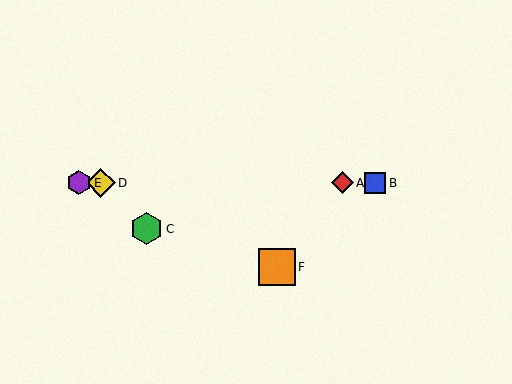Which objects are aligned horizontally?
Objects A, B, D, E are aligned horizontally.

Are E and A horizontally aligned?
Yes, both are at y≈183.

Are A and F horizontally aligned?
No, A is at y≈183 and F is at y≈267.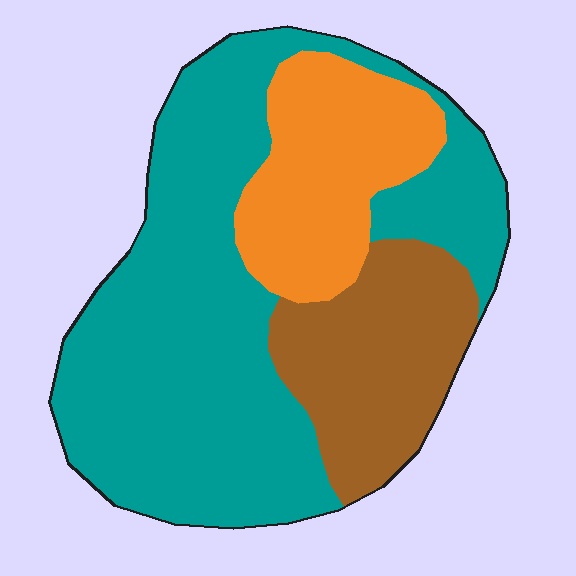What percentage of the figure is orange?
Orange covers about 20% of the figure.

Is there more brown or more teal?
Teal.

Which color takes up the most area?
Teal, at roughly 60%.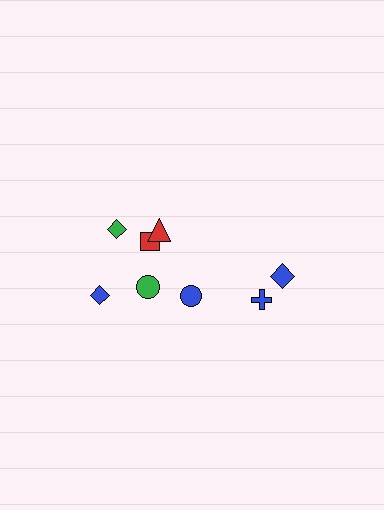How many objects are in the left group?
There are 5 objects.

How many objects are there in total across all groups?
There are 8 objects.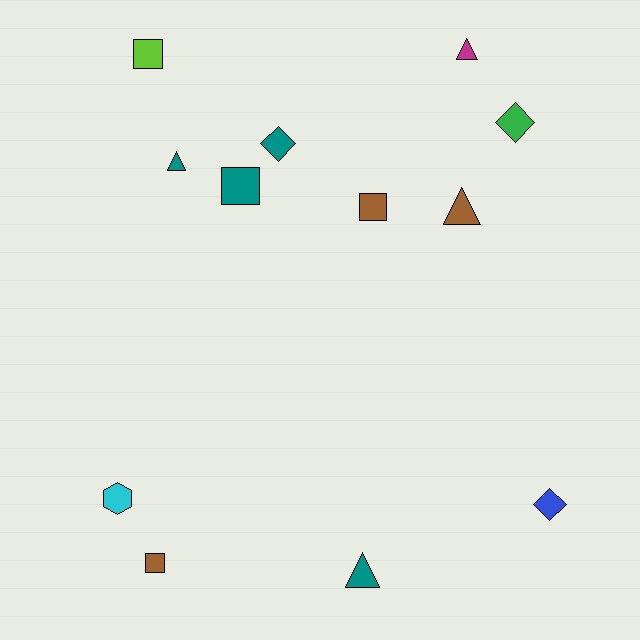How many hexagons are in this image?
There is 1 hexagon.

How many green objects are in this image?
There is 1 green object.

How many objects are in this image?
There are 12 objects.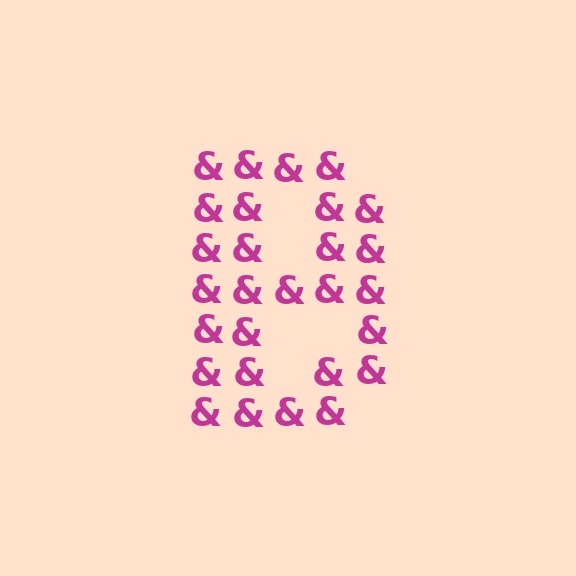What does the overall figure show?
The overall figure shows the letter B.